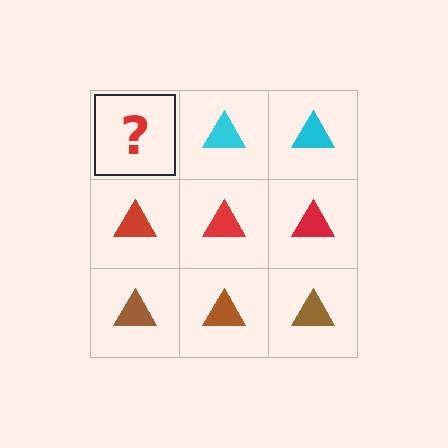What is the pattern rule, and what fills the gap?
The rule is that each row has a consistent color. The gap should be filled with a cyan triangle.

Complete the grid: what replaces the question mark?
The question mark should be replaced with a cyan triangle.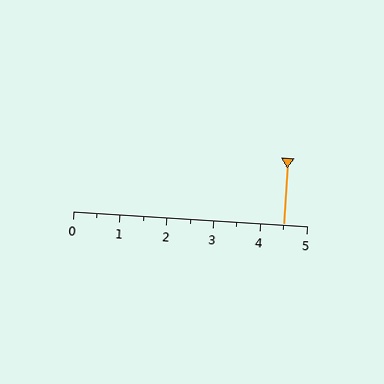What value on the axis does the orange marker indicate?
The marker indicates approximately 4.5.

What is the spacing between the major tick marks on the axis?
The major ticks are spaced 1 apart.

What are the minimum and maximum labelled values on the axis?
The axis runs from 0 to 5.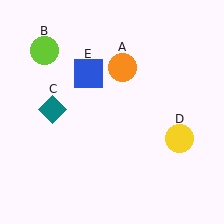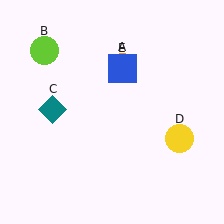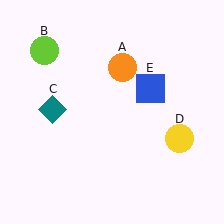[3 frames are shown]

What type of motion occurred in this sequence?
The blue square (object E) rotated clockwise around the center of the scene.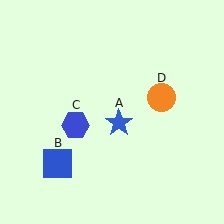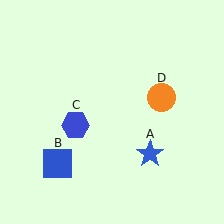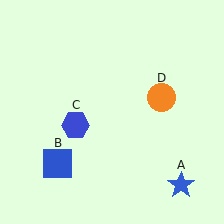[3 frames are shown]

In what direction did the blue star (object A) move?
The blue star (object A) moved down and to the right.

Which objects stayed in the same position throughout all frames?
Blue square (object B) and blue hexagon (object C) and orange circle (object D) remained stationary.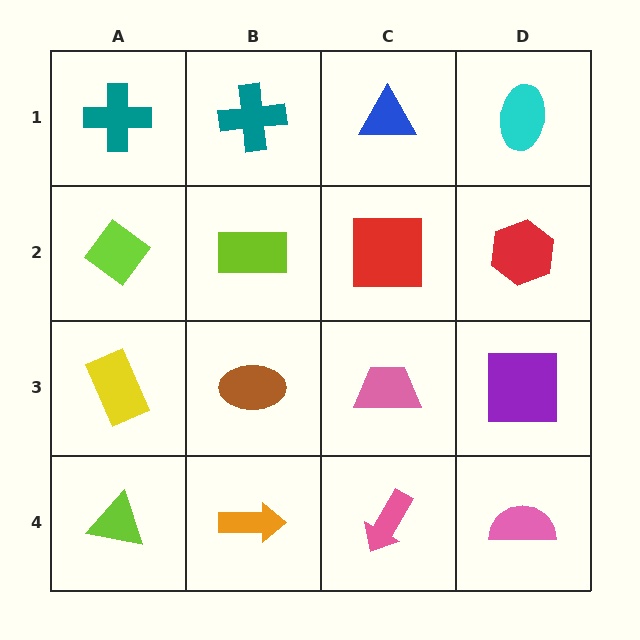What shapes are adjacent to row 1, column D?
A red hexagon (row 2, column D), a blue triangle (row 1, column C).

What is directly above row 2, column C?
A blue triangle.